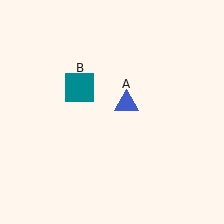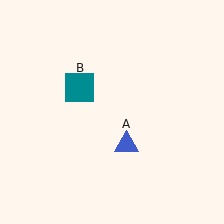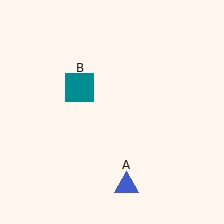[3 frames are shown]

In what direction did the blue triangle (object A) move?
The blue triangle (object A) moved down.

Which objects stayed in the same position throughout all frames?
Teal square (object B) remained stationary.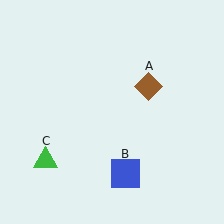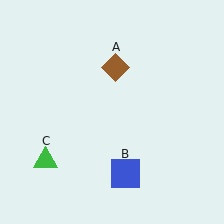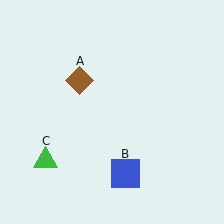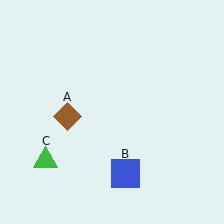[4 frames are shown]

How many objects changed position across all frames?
1 object changed position: brown diamond (object A).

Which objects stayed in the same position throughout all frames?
Blue square (object B) and green triangle (object C) remained stationary.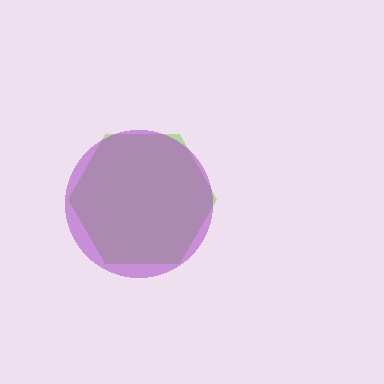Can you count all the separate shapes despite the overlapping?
Yes, there are 2 separate shapes.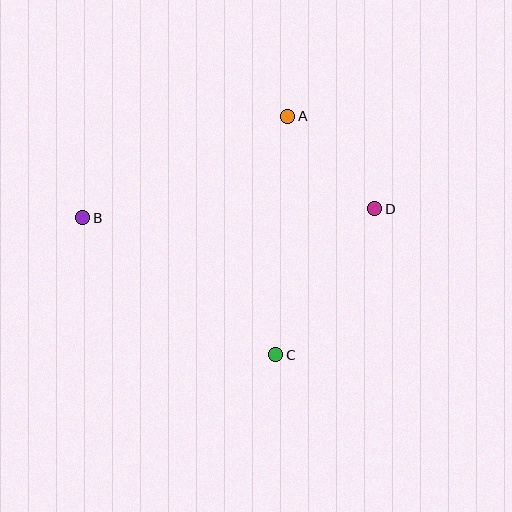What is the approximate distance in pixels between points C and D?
The distance between C and D is approximately 177 pixels.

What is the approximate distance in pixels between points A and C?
The distance between A and C is approximately 239 pixels.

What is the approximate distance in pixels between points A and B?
The distance between A and B is approximately 229 pixels.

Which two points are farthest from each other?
Points B and D are farthest from each other.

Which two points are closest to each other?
Points A and D are closest to each other.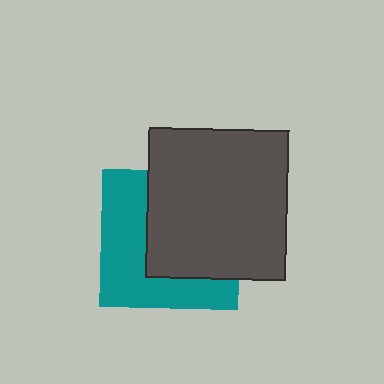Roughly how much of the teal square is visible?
About half of it is visible (roughly 47%).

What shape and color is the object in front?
The object in front is a dark gray rectangle.